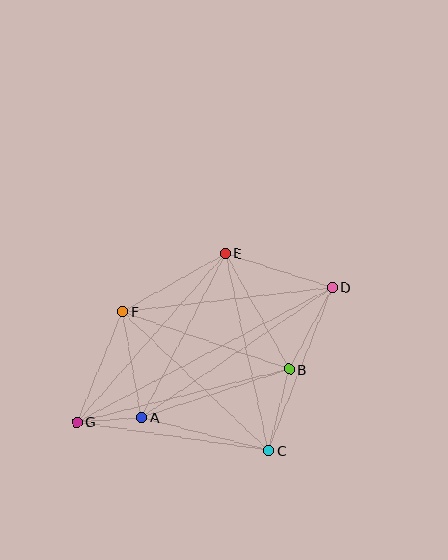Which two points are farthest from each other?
Points D and G are farthest from each other.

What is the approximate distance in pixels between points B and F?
The distance between B and F is approximately 176 pixels.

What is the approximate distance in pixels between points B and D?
The distance between B and D is approximately 93 pixels.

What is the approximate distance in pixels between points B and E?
The distance between B and E is approximately 132 pixels.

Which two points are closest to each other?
Points A and G are closest to each other.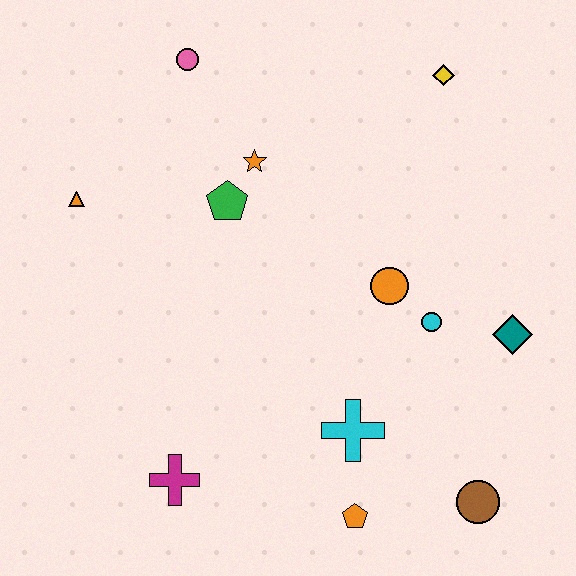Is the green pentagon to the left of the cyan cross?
Yes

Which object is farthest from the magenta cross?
The yellow diamond is farthest from the magenta cross.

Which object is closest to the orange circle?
The cyan circle is closest to the orange circle.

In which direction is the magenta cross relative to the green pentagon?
The magenta cross is below the green pentagon.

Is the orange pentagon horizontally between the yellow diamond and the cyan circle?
No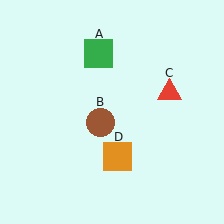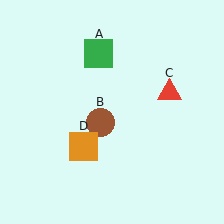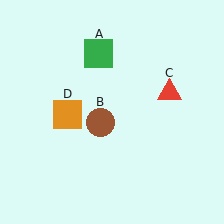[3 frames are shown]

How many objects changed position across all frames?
1 object changed position: orange square (object D).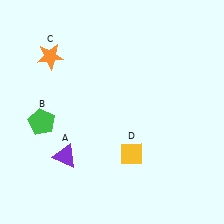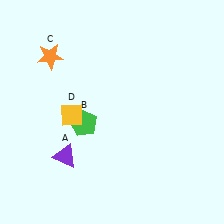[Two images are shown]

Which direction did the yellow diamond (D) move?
The yellow diamond (D) moved left.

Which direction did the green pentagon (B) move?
The green pentagon (B) moved right.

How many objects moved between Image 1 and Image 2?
2 objects moved between the two images.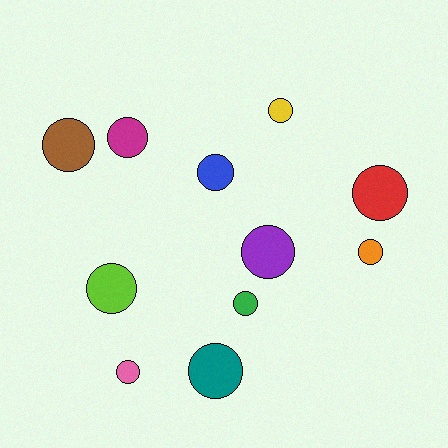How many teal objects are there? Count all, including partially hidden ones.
There is 1 teal object.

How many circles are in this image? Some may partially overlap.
There are 11 circles.